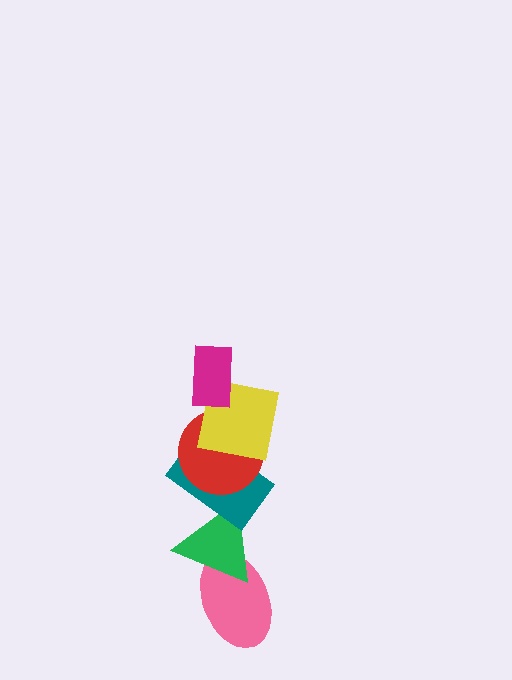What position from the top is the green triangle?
The green triangle is 5th from the top.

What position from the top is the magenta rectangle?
The magenta rectangle is 1st from the top.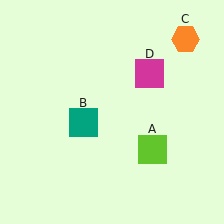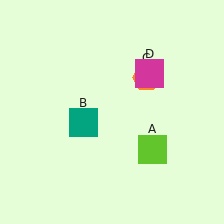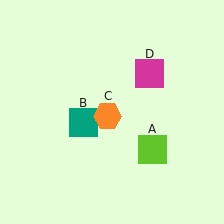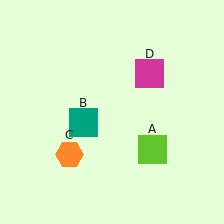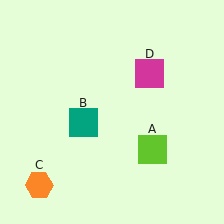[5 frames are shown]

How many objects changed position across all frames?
1 object changed position: orange hexagon (object C).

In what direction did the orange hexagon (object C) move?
The orange hexagon (object C) moved down and to the left.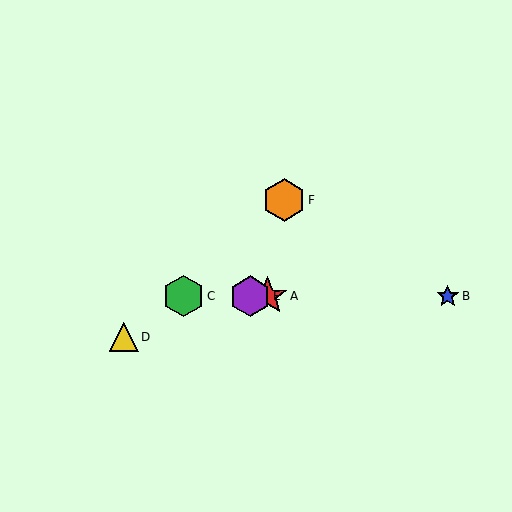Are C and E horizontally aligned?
Yes, both are at y≈296.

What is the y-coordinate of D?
Object D is at y≈337.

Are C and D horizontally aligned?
No, C is at y≈296 and D is at y≈337.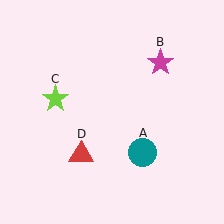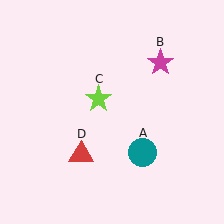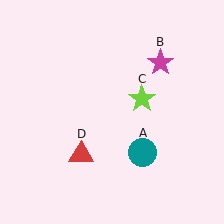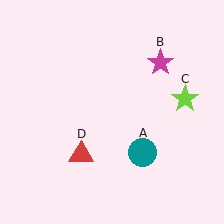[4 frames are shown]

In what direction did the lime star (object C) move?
The lime star (object C) moved right.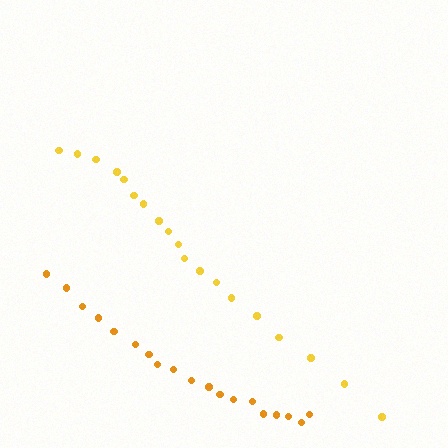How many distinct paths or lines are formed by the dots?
There are 2 distinct paths.